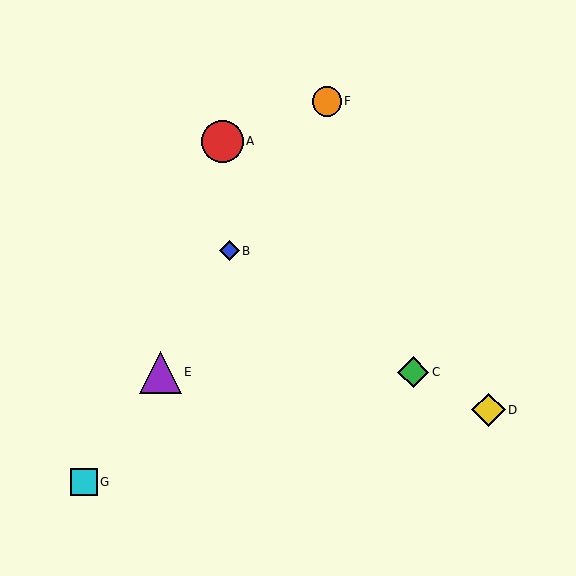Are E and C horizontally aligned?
Yes, both are at y≈372.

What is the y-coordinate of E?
Object E is at y≈372.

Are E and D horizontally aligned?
No, E is at y≈372 and D is at y≈410.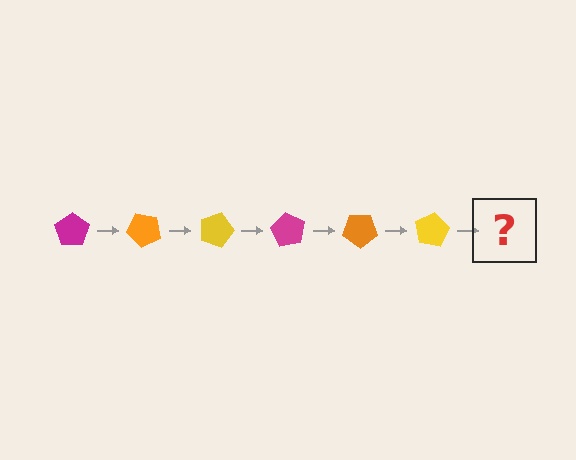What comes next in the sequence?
The next element should be a magenta pentagon, rotated 270 degrees from the start.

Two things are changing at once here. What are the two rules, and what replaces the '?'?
The two rules are that it rotates 45 degrees each step and the color cycles through magenta, orange, and yellow. The '?' should be a magenta pentagon, rotated 270 degrees from the start.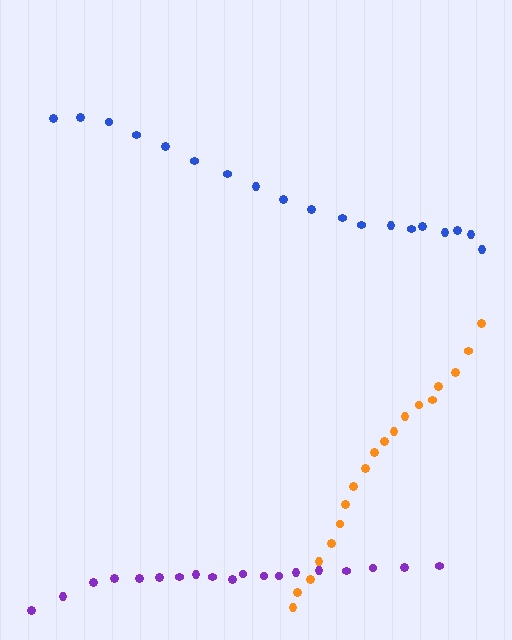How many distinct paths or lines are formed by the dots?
There are 3 distinct paths.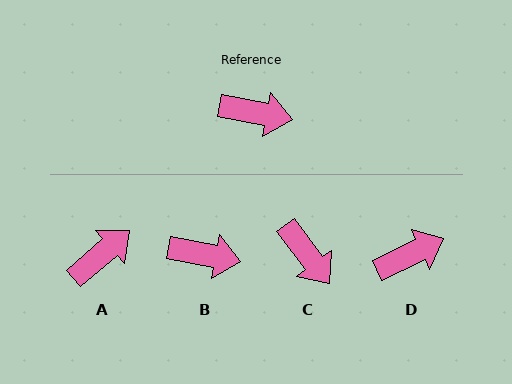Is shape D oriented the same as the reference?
No, it is off by about 36 degrees.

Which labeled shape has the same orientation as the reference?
B.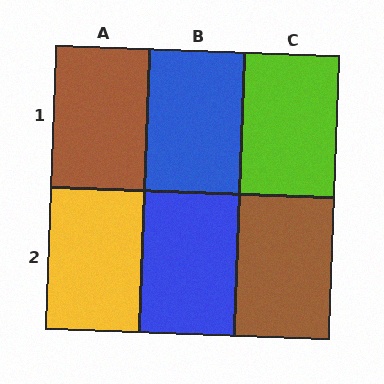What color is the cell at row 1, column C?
Lime.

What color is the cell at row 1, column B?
Blue.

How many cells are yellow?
1 cell is yellow.